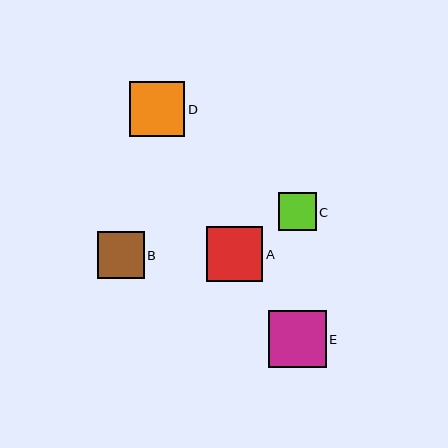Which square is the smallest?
Square C is the smallest with a size of approximately 38 pixels.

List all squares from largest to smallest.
From largest to smallest: E, A, D, B, C.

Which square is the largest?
Square E is the largest with a size of approximately 58 pixels.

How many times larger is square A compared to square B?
Square A is approximately 1.2 times the size of square B.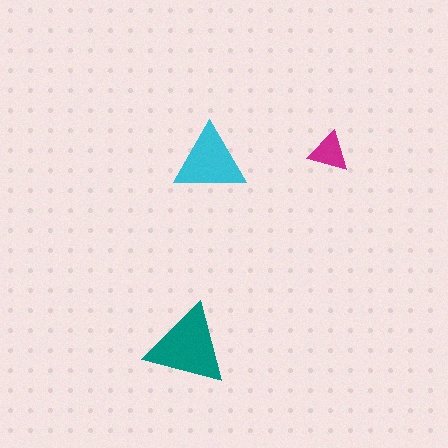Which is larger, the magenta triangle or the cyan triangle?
The cyan one.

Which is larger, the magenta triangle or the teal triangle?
The teal one.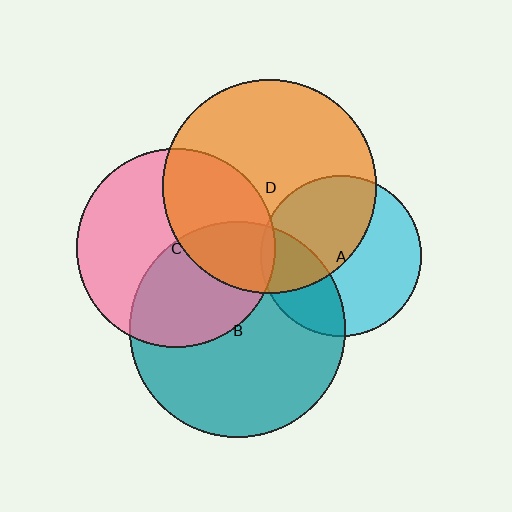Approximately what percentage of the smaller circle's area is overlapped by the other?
Approximately 35%.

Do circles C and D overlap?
Yes.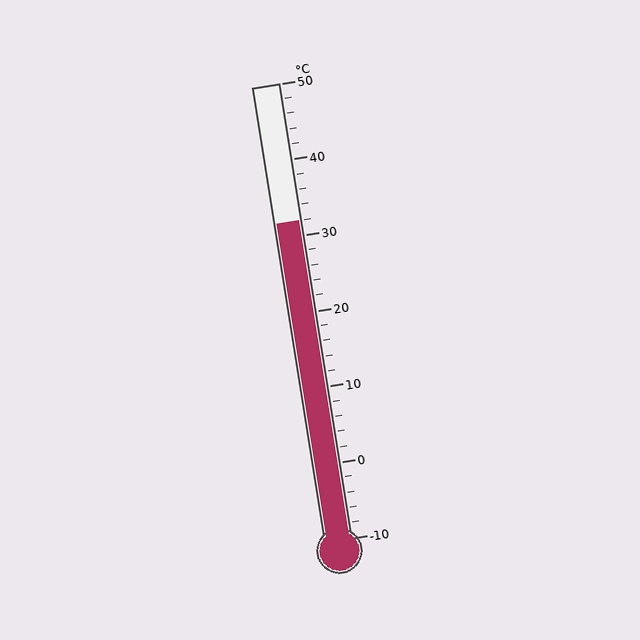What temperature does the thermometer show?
The thermometer shows approximately 32°C.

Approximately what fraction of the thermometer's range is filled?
The thermometer is filled to approximately 70% of its range.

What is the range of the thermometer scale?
The thermometer scale ranges from -10°C to 50°C.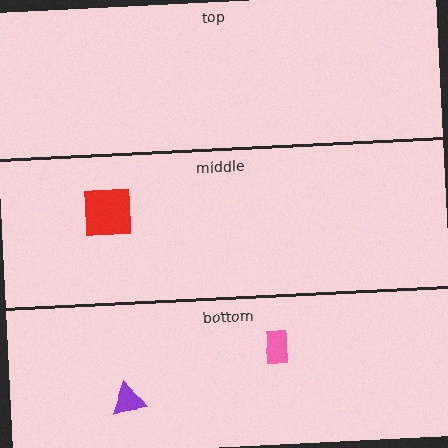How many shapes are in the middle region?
1.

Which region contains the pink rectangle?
The bottom region.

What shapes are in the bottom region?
The pink rectangle, the purple triangle.